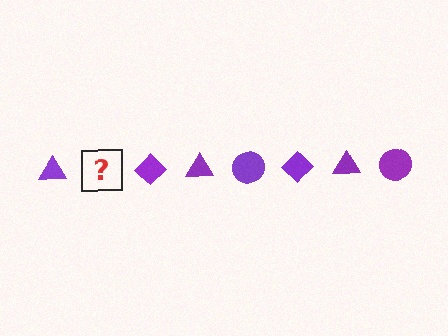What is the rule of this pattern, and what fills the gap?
The rule is that the pattern cycles through triangle, circle, diamond shapes in purple. The gap should be filled with a purple circle.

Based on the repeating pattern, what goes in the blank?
The blank should be a purple circle.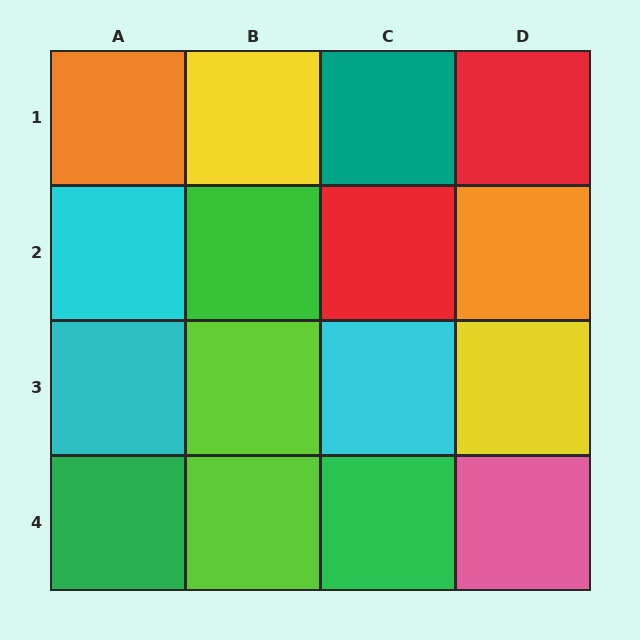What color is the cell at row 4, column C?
Green.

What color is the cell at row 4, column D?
Pink.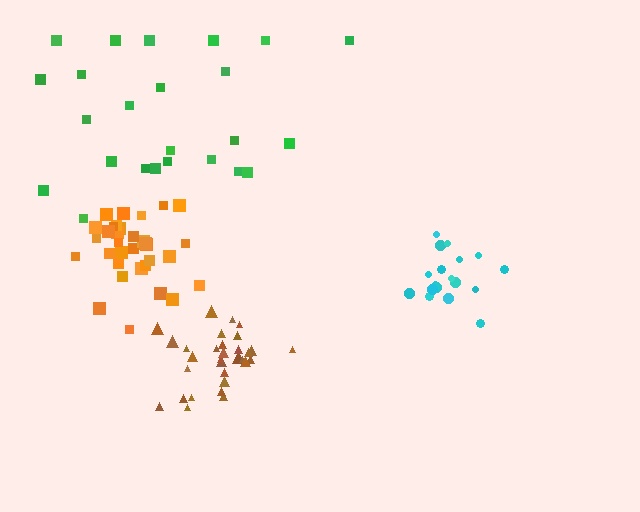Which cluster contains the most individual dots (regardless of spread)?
Orange (34).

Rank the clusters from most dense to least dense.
orange, brown, cyan, green.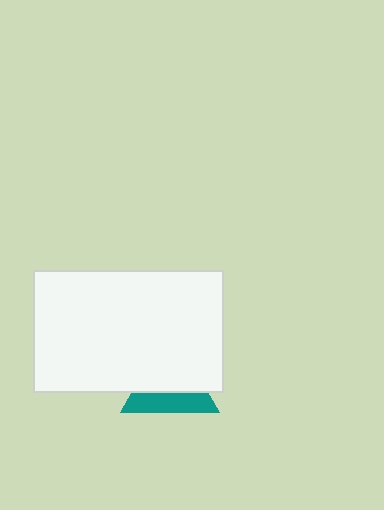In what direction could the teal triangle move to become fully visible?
The teal triangle could move down. That would shift it out from behind the white rectangle entirely.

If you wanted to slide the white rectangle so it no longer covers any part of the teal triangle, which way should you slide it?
Slide it up — that is the most direct way to separate the two shapes.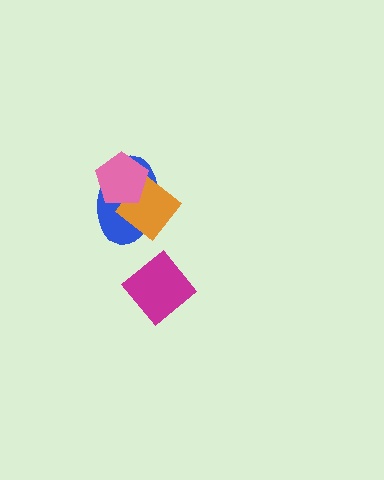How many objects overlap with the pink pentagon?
2 objects overlap with the pink pentagon.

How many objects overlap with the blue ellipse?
2 objects overlap with the blue ellipse.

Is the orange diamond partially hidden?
Yes, it is partially covered by another shape.